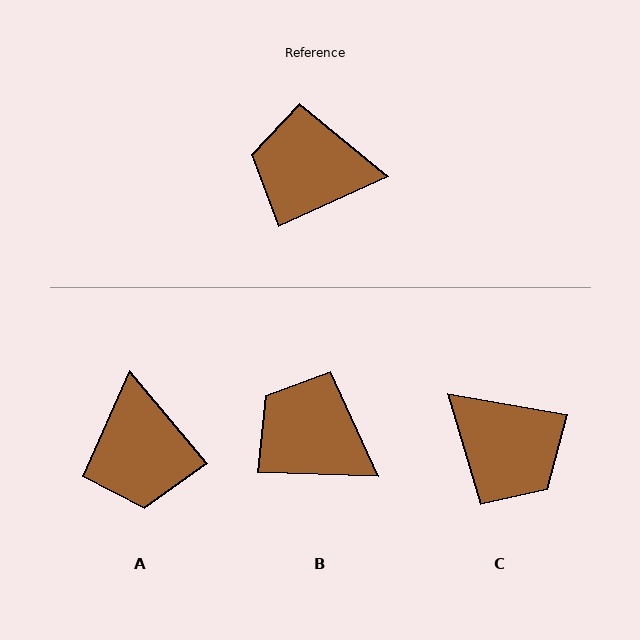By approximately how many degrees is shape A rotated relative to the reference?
Approximately 105 degrees counter-clockwise.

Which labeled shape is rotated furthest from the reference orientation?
C, about 146 degrees away.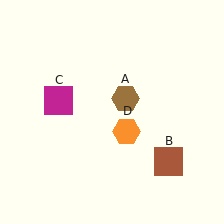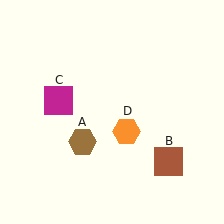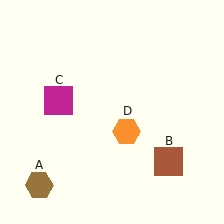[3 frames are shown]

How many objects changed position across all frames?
1 object changed position: brown hexagon (object A).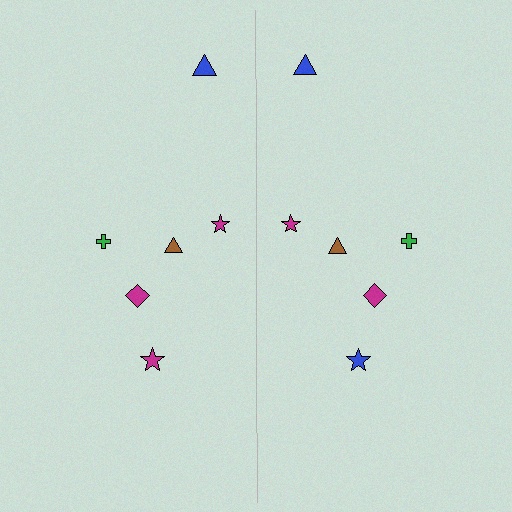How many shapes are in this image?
There are 12 shapes in this image.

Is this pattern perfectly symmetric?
No, the pattern is not perfectly symmetric. The blue star on the right side breaks the symmetry — its mirror counterpart is magenta.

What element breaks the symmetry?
The blue star on the right side breaks the symmetry — its mirror counterpart is magenta.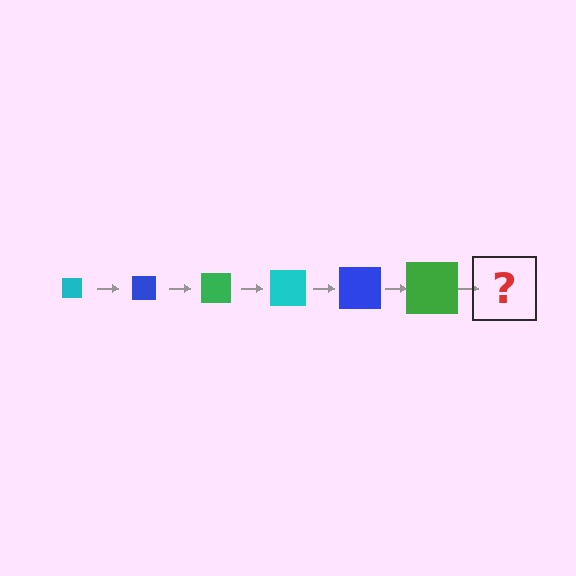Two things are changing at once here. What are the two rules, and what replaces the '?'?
The two rules are that the square grows larger each step and the color cycles through cyan, blue, and green. The '?' should be a cyan square, larger than the previous one.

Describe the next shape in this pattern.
It should be a cyan square, larger than the previous one.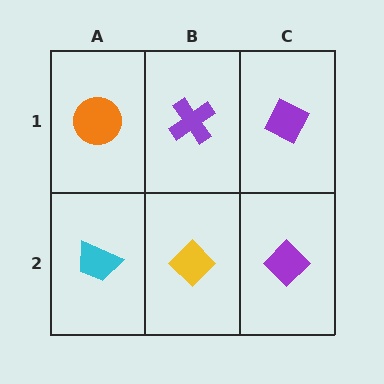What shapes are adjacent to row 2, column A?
An orange circle (row 1, column A), a yellow diamond (row 2, column B).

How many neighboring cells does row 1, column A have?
2.